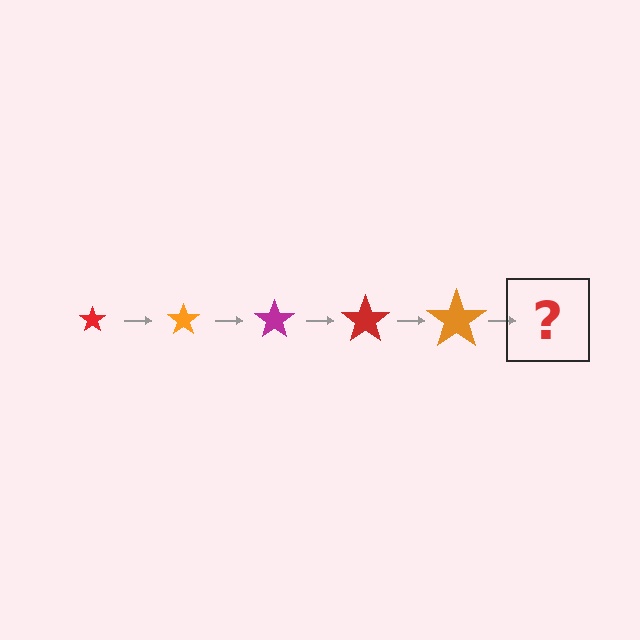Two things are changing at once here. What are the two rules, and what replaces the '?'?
The two rules are that the star grows larger each step and the color cycles through red, orange, and magenta. The '?' should be a magenta star, larger than the previous one.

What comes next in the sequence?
The next element should be a magenta star, larger than the previous one.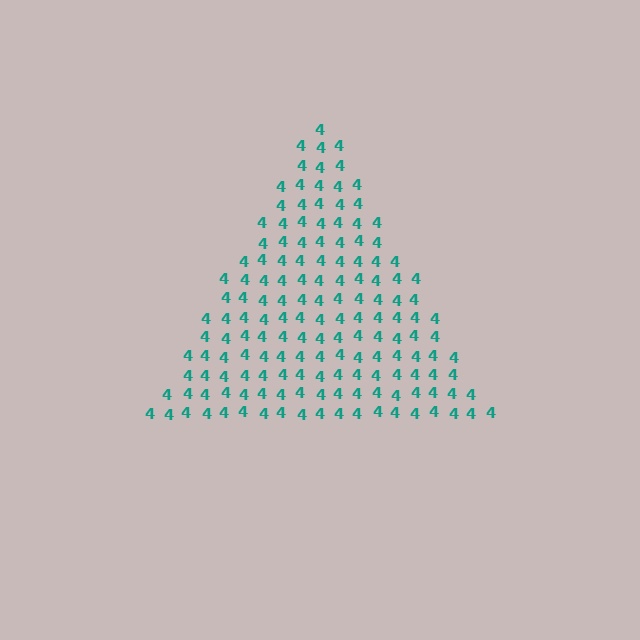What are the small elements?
The small elements are digit 4's.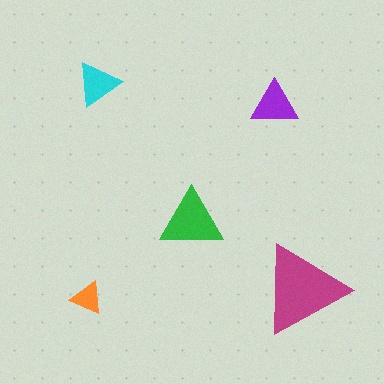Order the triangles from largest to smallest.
the magenta one, the green one, the purple one, the cyan one, the orange one.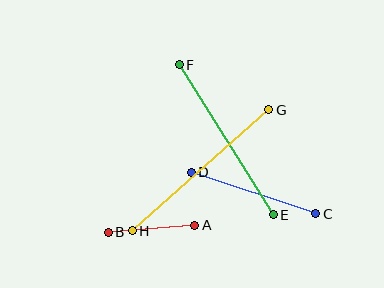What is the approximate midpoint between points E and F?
The midpoint is at approximately (226, 140) pixels.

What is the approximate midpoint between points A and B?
The midpoint is at approximately (152, 229) pixels.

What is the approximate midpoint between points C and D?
The midpoint is at approximately (254, 193) pixels.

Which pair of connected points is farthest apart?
Points G and H are farthest apart.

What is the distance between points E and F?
The distance is approximately 177 pixels.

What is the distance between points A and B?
The distance is approximately 87 pixels.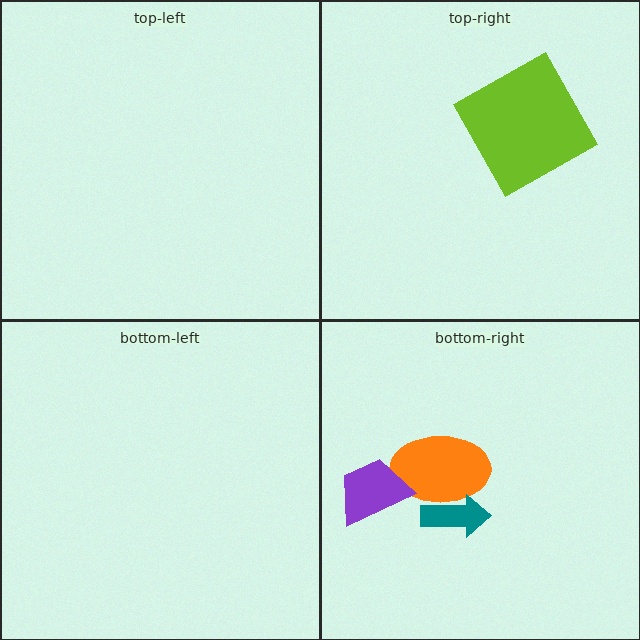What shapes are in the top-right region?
The lime square.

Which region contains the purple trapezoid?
The bottom-right region.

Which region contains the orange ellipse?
The bottom-right region.